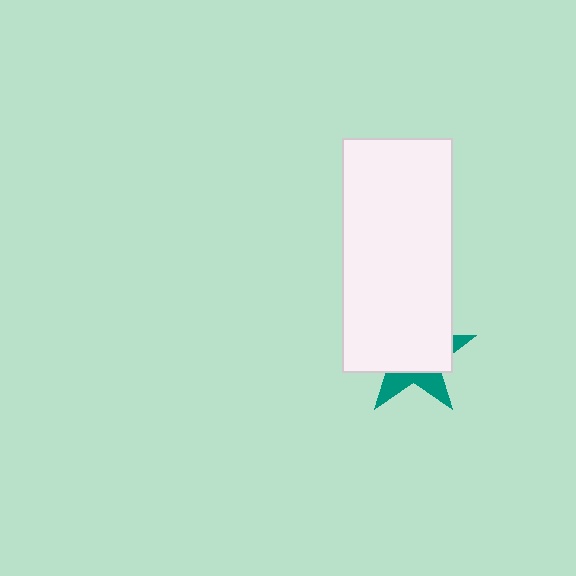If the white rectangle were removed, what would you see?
You would see the complete teal star.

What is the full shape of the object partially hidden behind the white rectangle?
The partially hidden object is a teal star.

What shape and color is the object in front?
The object in front is a white rectangle.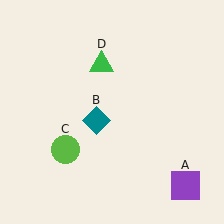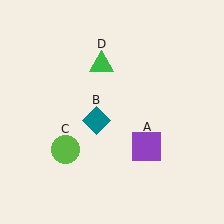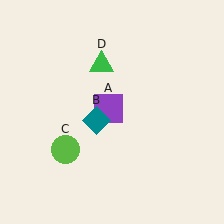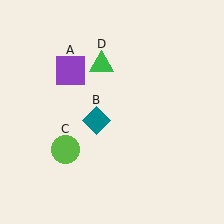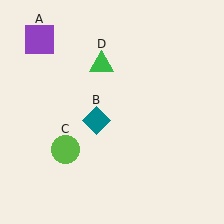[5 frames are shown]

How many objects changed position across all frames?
1 object changed position: purple square (object A).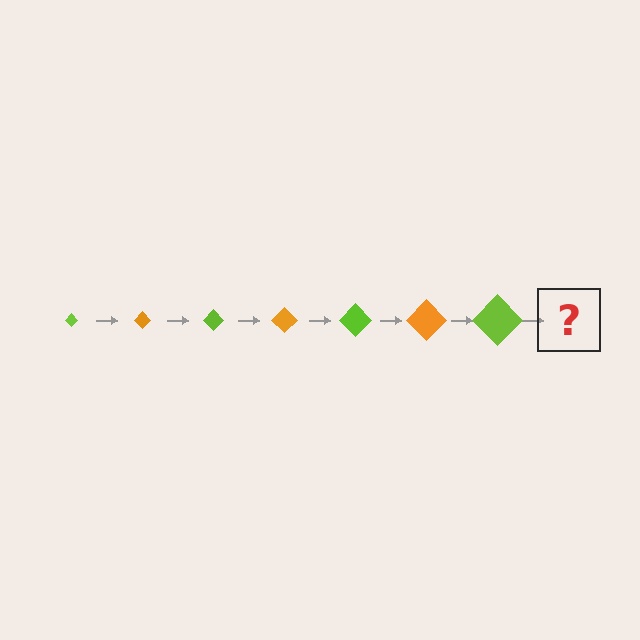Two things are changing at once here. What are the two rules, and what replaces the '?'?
The two rules are that the diamond grows larger each step and the color cycles through lime and orange. The '?' should be an orange diamond, larger than the previous one.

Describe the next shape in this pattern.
It should be an orange diamond, larger than the previous one.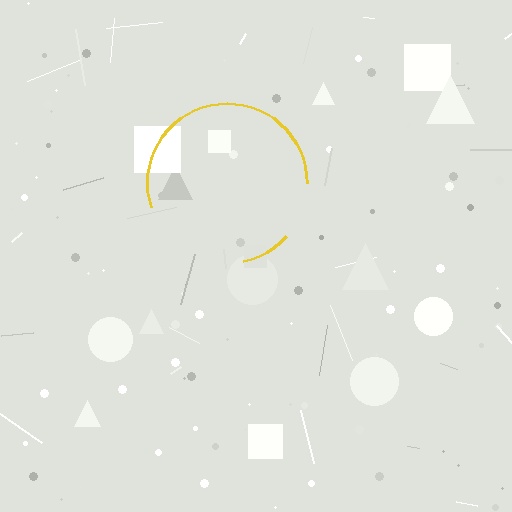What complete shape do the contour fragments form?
The contour fragments form a circle.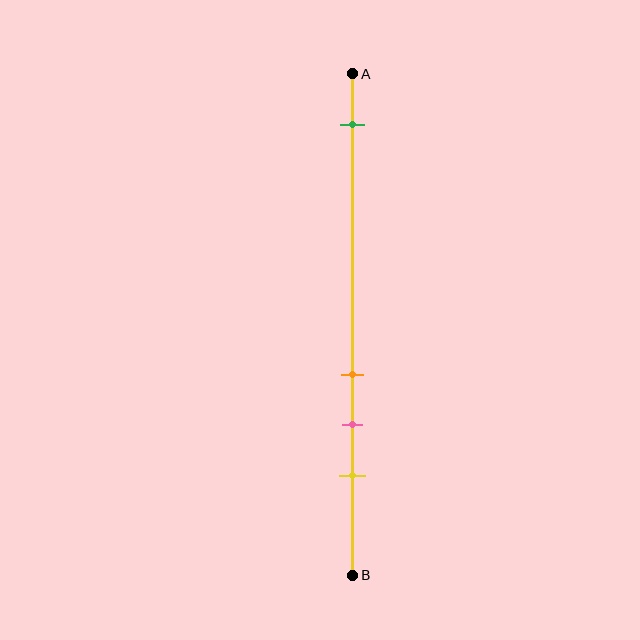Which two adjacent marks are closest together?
The orange and pink marks are the closest adjacent pair.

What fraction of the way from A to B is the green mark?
The green mark is approximately 10% (0.1) of the way from A to B.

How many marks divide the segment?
There are 4 marks dividing the segment.